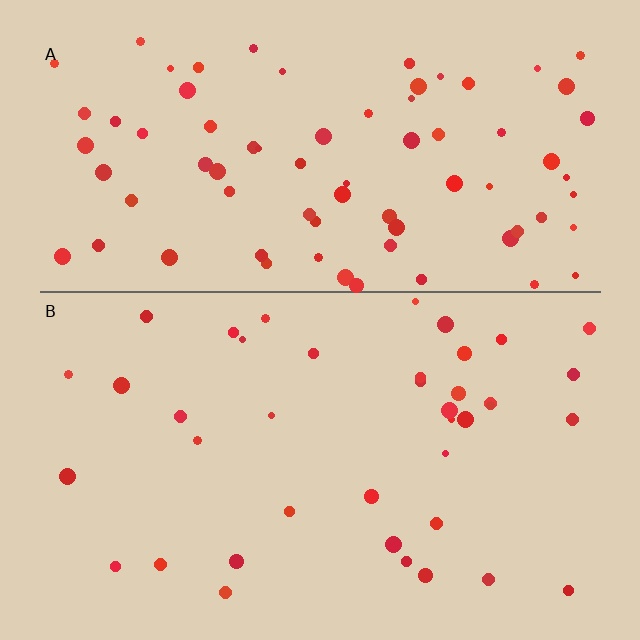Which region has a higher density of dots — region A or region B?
A (the top).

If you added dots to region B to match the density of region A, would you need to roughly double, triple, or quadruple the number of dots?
Approximately double.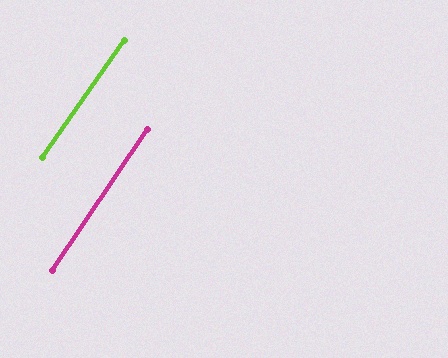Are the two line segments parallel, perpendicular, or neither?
Parallel — their directions differ by only 0.9°.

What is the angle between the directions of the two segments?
Approximately 1 degree.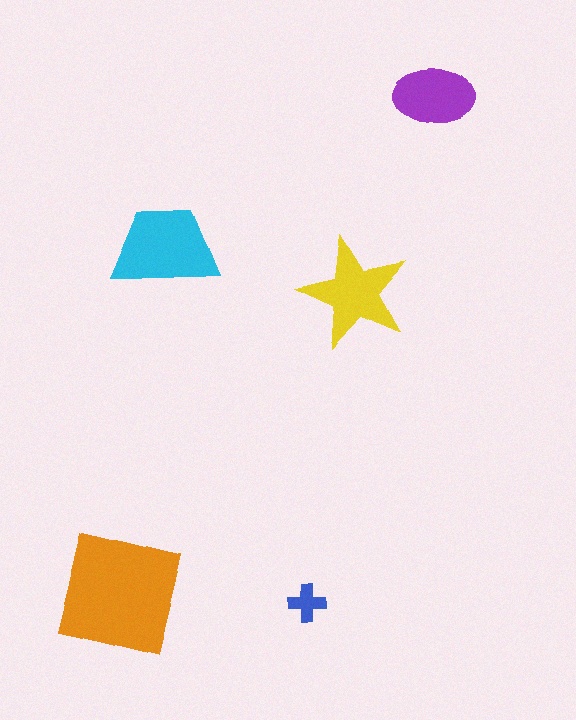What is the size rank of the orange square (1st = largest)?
1st.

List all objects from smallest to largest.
The blue cross, the purple ellipse, the yellow star, the cyan trapezoid, the orange square.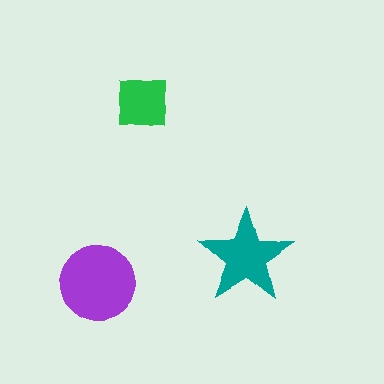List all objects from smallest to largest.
The green square, the teal star, the purple circle.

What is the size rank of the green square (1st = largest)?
3rd.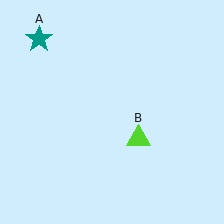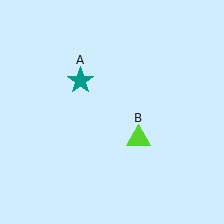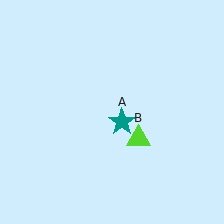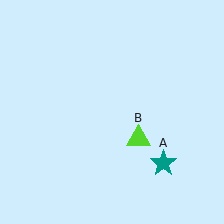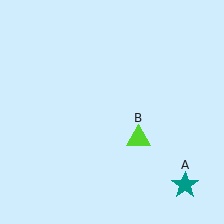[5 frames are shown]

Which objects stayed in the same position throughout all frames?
Lime triangle (object B) remained stationary.